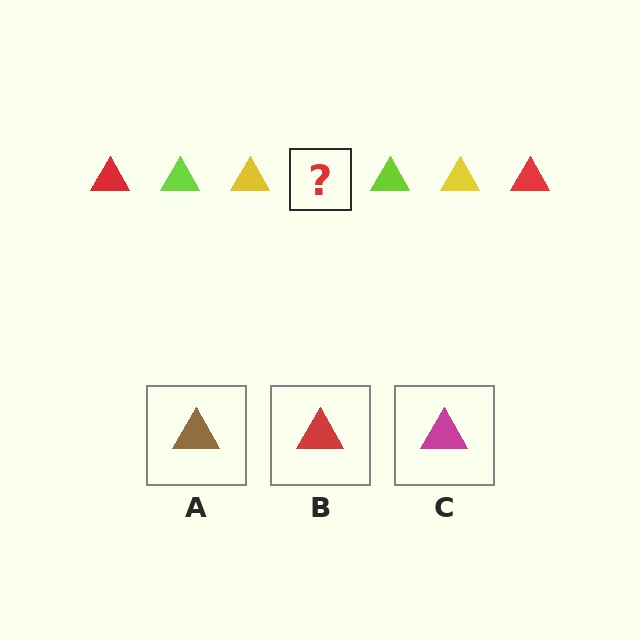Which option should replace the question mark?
Option B.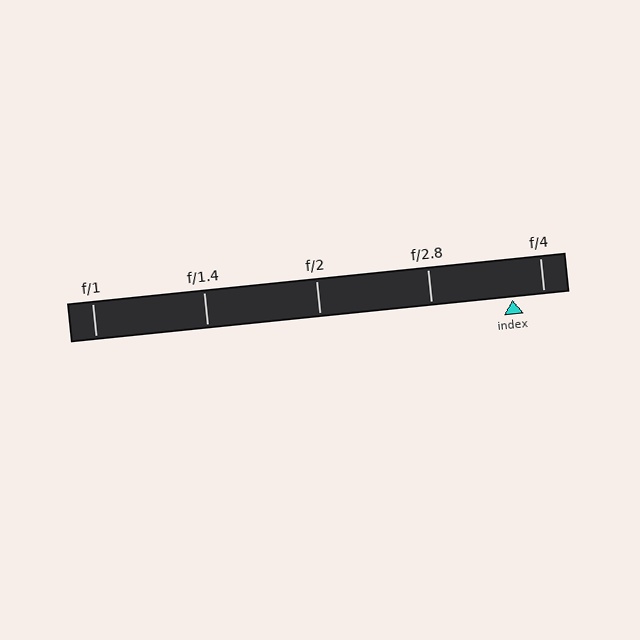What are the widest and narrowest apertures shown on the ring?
The widest aperture shown is f/1 and the narrowest is f/4.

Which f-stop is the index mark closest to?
The index mark is closest to f/4.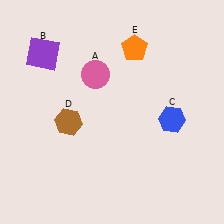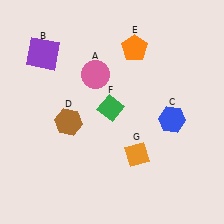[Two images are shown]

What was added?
A green diamond (F), an orange diamond (G) were added in Image 2.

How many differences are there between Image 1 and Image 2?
There are 2 differences between the two images.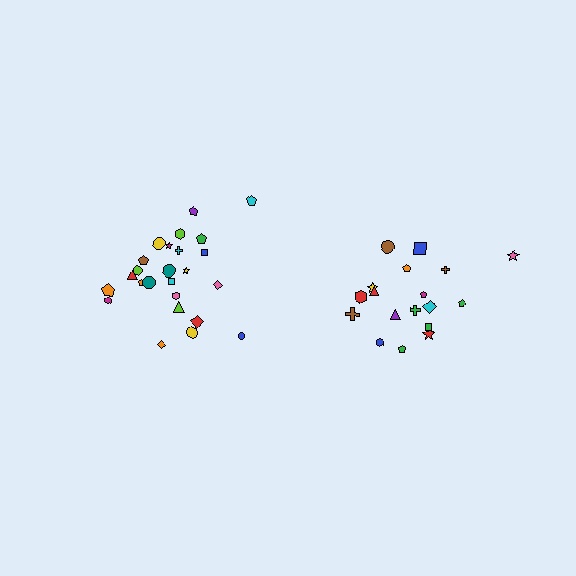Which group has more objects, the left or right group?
The left group.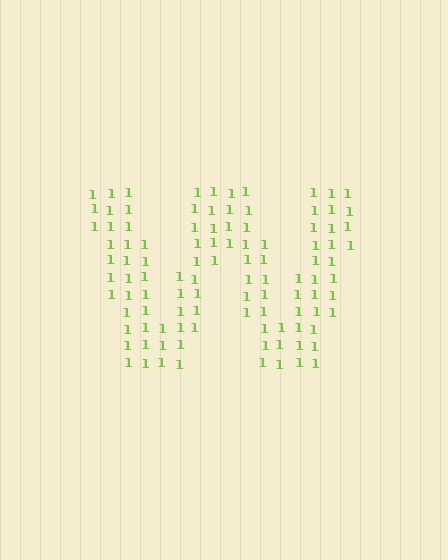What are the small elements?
The small elements are digit 1's.